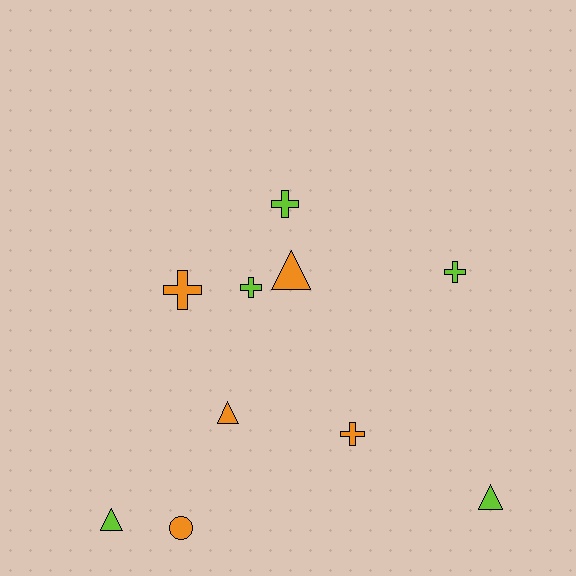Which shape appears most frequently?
Cross, with 5 objects.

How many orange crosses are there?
There are 2 orange crosses.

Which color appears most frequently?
Orange, with 5 objects.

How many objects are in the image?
There are 10 objects.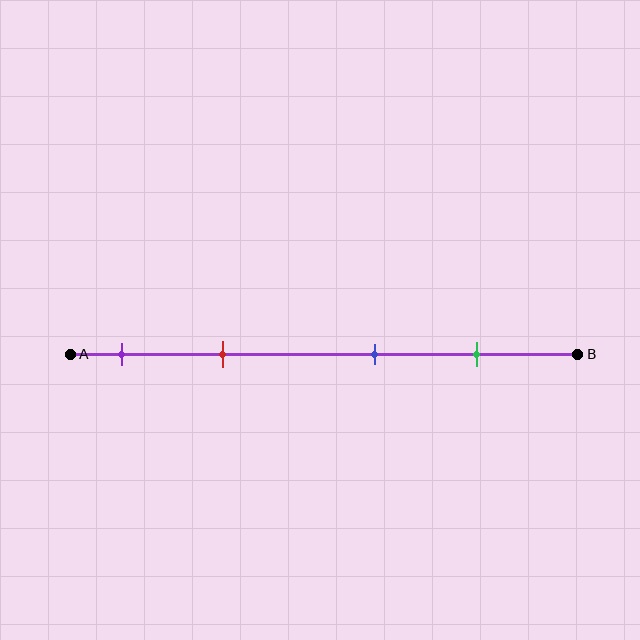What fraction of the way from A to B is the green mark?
The green mark is approximately 80% (0.8) of the way from A to B.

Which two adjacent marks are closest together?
The purple and red marks are the closest adjacent pair.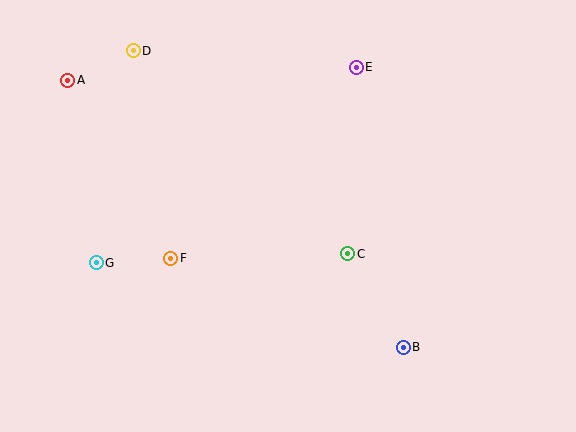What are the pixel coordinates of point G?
Point G is at (96, 263).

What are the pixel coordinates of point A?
Point A is at (68, 80).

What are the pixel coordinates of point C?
Point C is at (348, 254).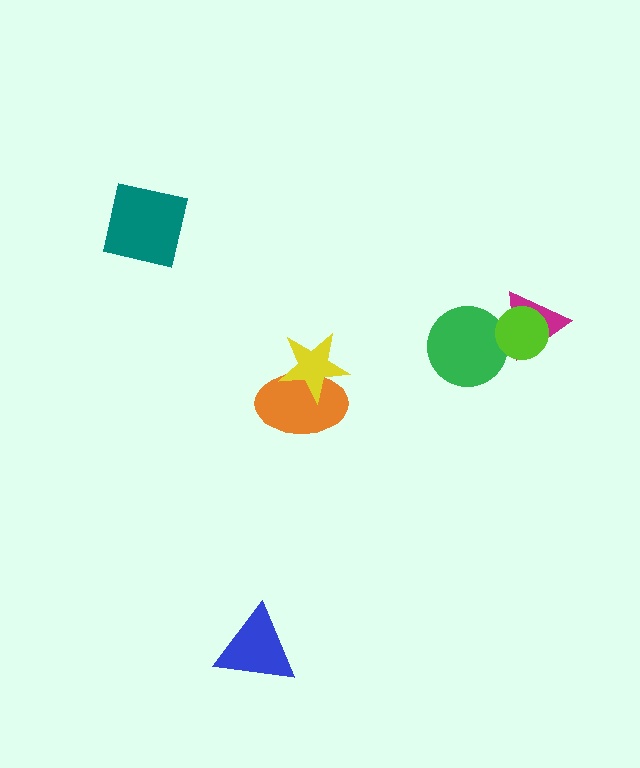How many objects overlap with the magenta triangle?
2 objects overlap with the magenta triangle.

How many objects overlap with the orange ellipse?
1 object overlaps with the orange ellipse.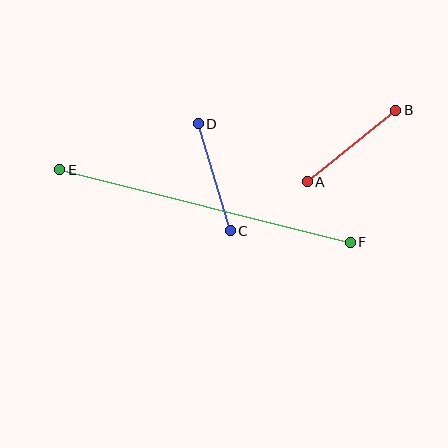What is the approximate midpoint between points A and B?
The midpoint is at approximately (352, 146) pixels.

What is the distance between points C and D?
The distance is approximately 112 pixels.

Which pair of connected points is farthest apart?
Points E and F are farthest apart.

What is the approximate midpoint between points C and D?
The midpoint is at approximately (214, 177) pixels.